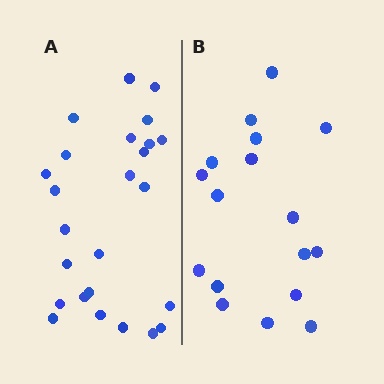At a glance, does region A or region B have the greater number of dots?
Region A (the left region) has more dots.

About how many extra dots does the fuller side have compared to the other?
Region A has roughly 8 or so more dots than region B.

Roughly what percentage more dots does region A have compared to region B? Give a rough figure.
About 45% more.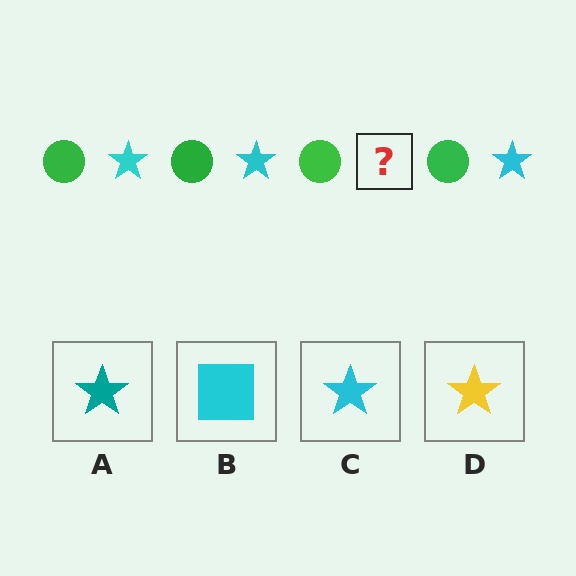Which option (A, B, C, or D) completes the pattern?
C.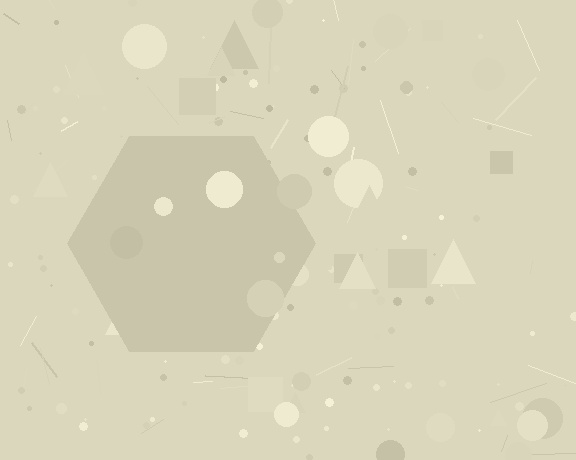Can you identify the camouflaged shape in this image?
The camouflaged shape is a hexagon.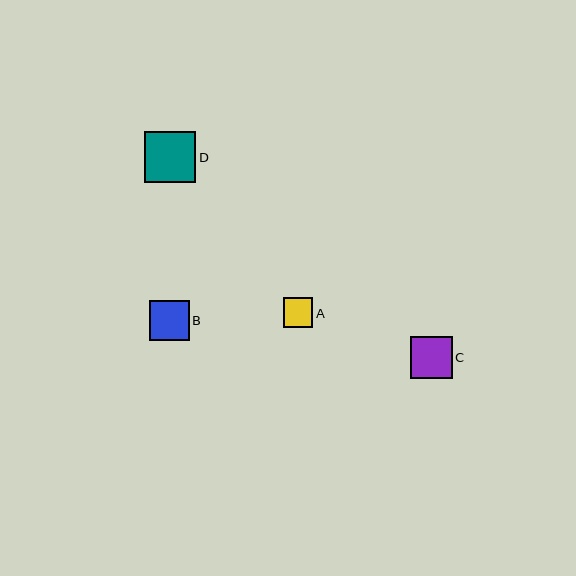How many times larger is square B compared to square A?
Square B is approximately 1.3 times the size of square A.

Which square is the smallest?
Square A is the smallest with a size of approximately 29 pixels.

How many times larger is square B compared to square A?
Square B is approximately 1.3 times the size of square A.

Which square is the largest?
Square D is the largest with a size of approximately 51 pixels.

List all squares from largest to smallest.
From largest to smallest: D, C, B, A.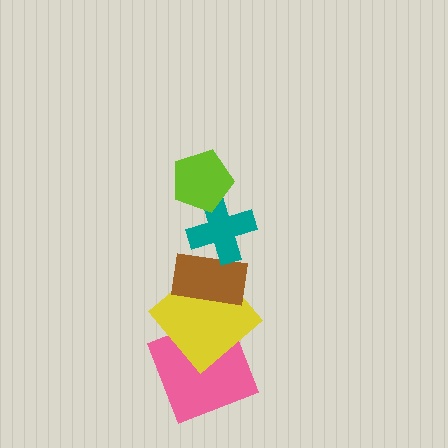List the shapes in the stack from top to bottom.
From top to bottom: the lime pentagon, the teal cross, the brown rectangle, the yellow diamond, the pink square.